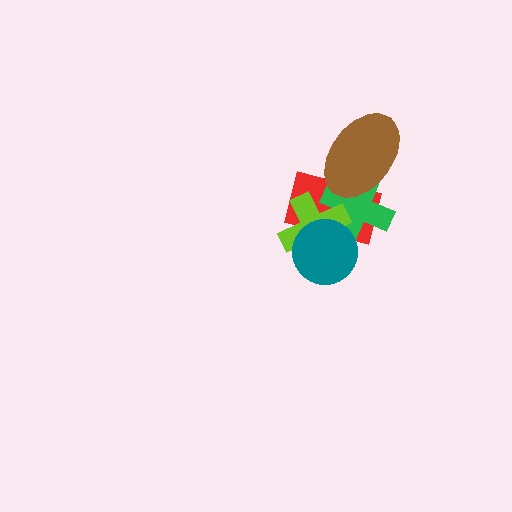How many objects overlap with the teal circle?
3 objects overlap with the teal circle.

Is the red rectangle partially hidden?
Yes, it is partially covered by another shape.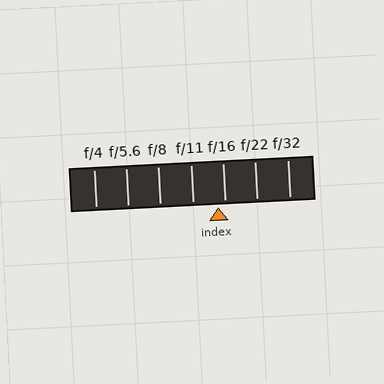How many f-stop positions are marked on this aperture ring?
There are 7 f-stop positions marked.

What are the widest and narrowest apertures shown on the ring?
The widest aperture shown is f/4 and the narrowest is f/32.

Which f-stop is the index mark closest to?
The index mark is closest to f/16.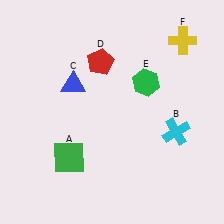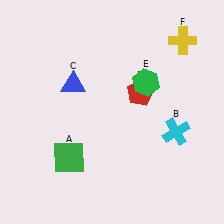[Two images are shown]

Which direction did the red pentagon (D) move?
The red pentagon (D) moved right.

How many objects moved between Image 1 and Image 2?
1 object moved between the two images.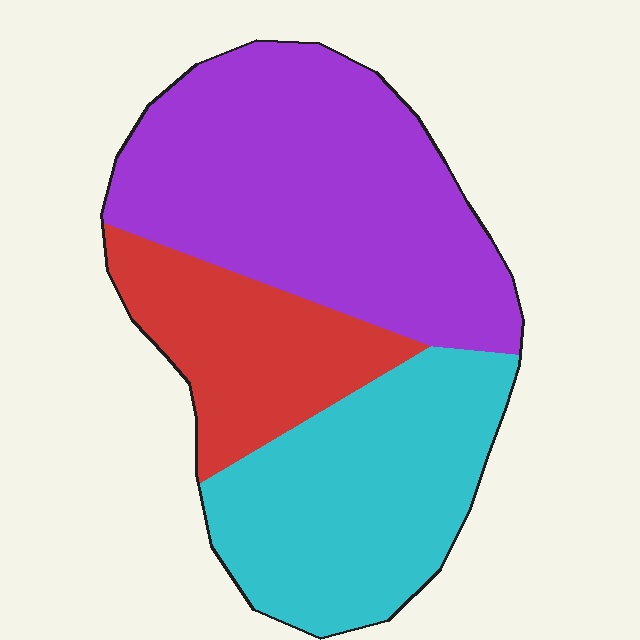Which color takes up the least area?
Red, at roughly 20%.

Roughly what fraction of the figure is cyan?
Cyan covers about 35% of the figure.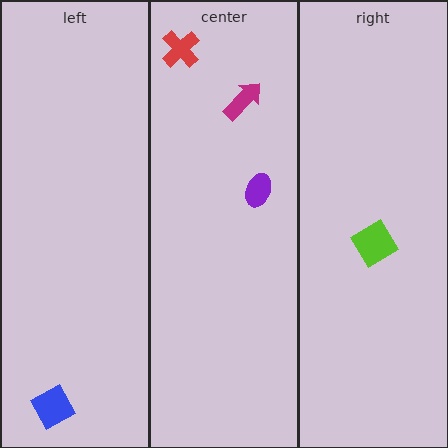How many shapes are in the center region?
3.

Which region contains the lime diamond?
The right region.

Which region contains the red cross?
The center region.